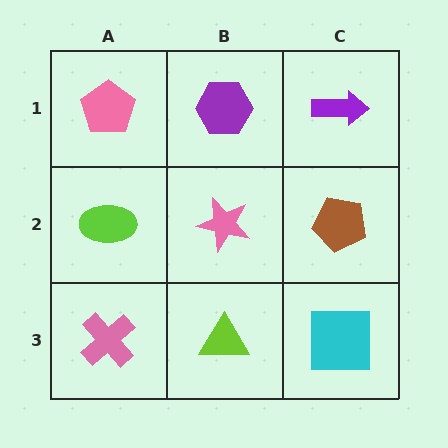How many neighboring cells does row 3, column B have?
3.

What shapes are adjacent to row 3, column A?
A lime ellipse (row 2, column A), a lime triangle (row 3, column B).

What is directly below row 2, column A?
A pink cross.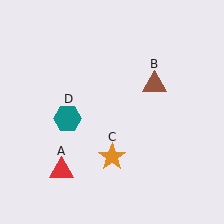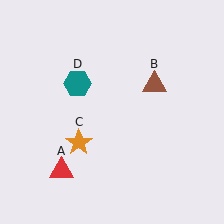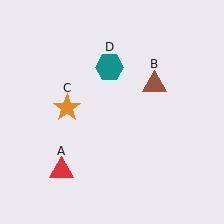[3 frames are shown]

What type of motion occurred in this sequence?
The orange star (object C), teal hexagon (object D) rotated clockwise around the center of the scene.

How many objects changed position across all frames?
2 objects changed position: orange star (object C), teal hexagon (object D).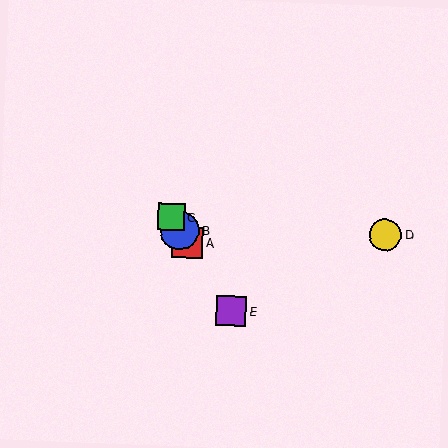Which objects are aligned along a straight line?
Objects A, B, C, E are aligned along a straight line.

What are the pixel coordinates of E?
Object E is at (231, 311).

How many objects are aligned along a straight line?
4 objects (A, B, C, E) are aligned along a straight line.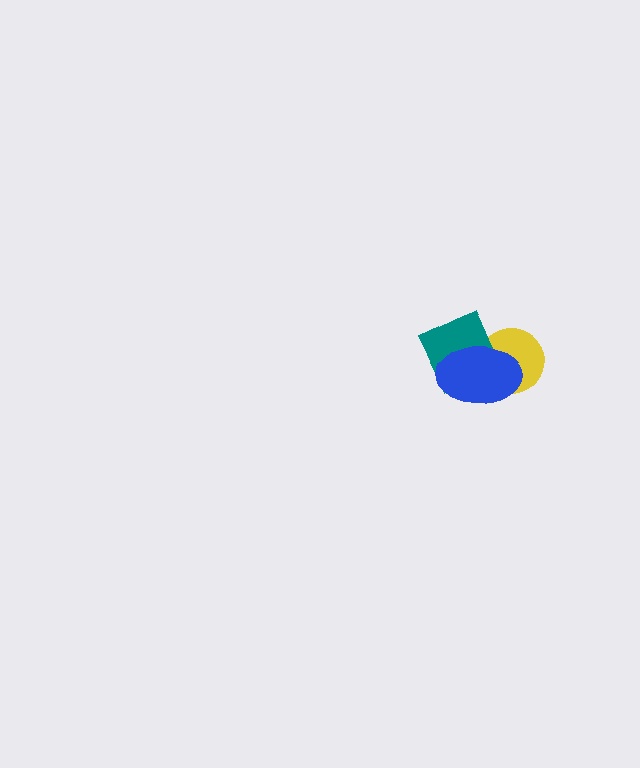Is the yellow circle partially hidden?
Yes, it is partially covered by another shape.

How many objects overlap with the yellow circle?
2 objects overlap with the yellow circle.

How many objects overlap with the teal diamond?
2 objects overlap with the teal diamond.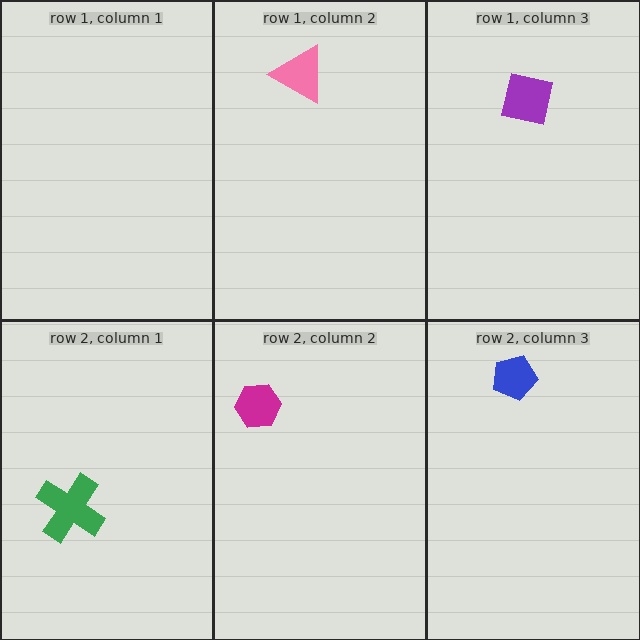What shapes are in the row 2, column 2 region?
The magenta hexagon.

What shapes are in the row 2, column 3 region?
The blue pentagon.